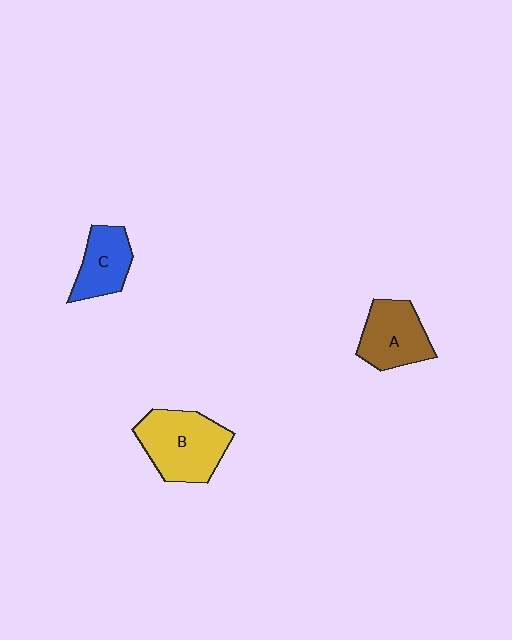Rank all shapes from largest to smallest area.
From largest to smallest: B (yellow), A (brown), C (blue).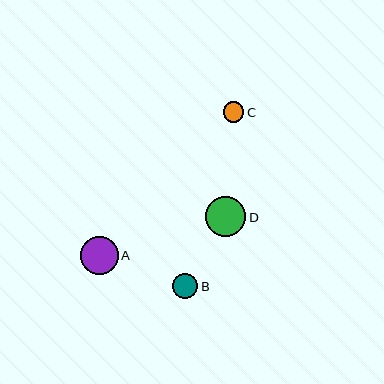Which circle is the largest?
Circle D is the largest with a size of approximately 40 pixels.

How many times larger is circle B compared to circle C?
Circle B is approximately 1.3 times the size of circle C.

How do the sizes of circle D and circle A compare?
Circle D and circle A are approximately the same size.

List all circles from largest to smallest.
From largest to smallest: D, A, B, C.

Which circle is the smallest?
Circle C is the smallest with a size of approximately 20 pixels.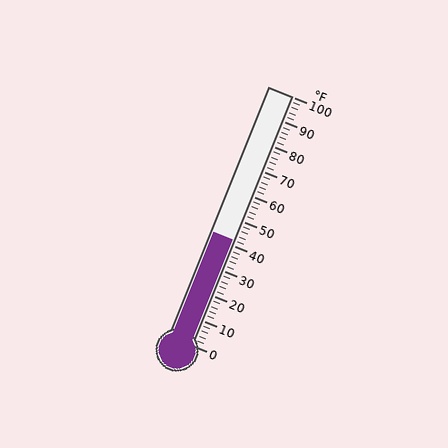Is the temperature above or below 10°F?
The temperature is above 10°F.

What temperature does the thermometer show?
The thermometer shows approximately 42°F.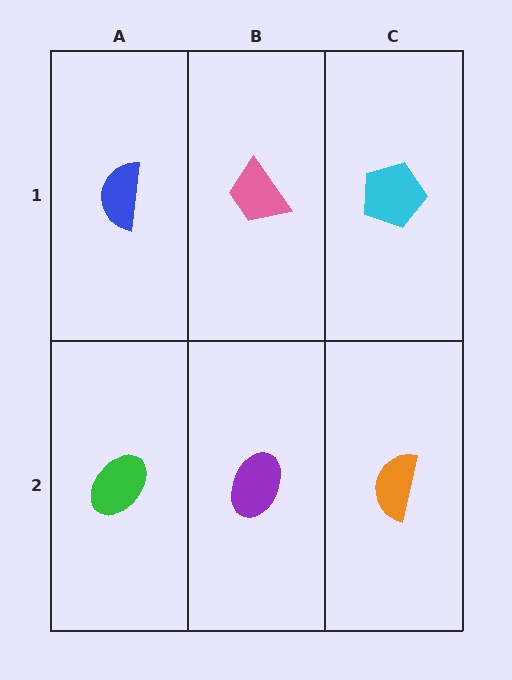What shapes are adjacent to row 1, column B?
A purple ellipse (row 2, column B), a blue semicircle (row 1, column A), a cyan pentagon (row 1, column C).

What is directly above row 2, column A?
A blue semicircle.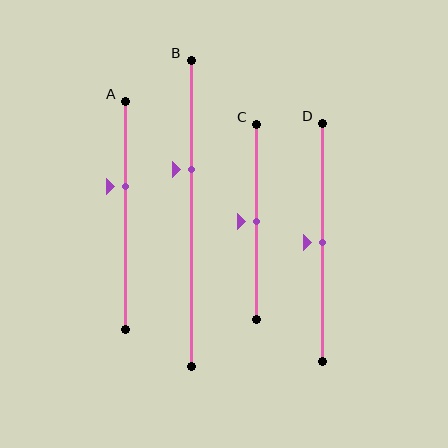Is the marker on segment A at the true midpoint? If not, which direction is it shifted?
No, the marker on segment A is shifted upward by about 13% of the segment length.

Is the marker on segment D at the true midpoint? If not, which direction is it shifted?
Yes, the marker on segment D is at the true midpoint.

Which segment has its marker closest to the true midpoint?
Segment C has its marker closest to the true midpoint.